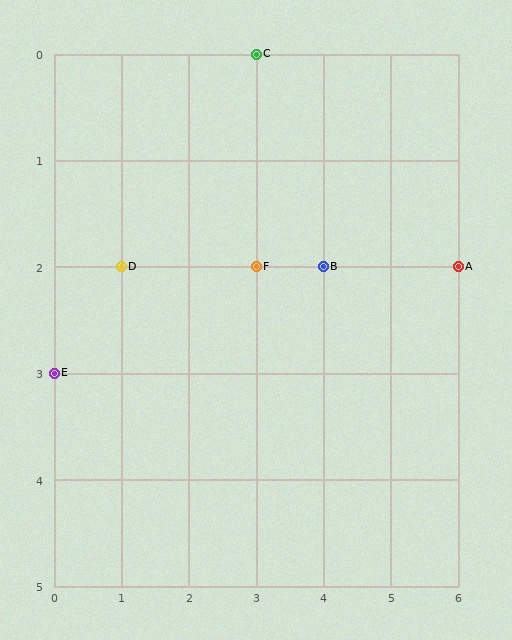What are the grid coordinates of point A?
Point A is at grid coordinates (6, 2).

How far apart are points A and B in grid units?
Points A and B are 2 columns apart.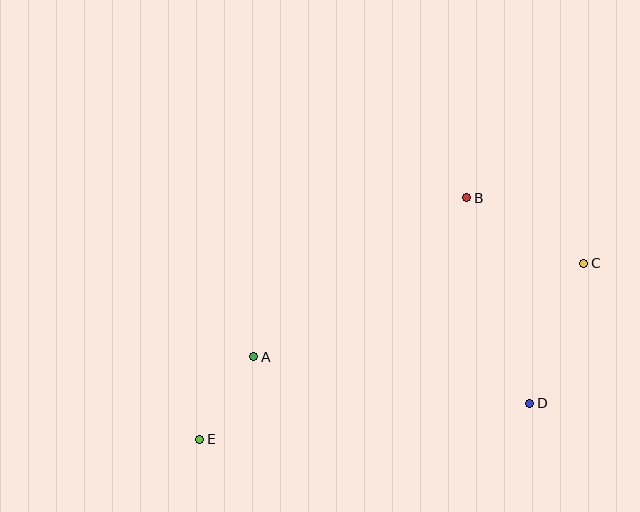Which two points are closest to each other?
Points A and E are closest to each other.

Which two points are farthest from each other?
Points C and E are farthest from each other.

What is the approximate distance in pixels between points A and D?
The distance between A and D is approximately 280 pixels.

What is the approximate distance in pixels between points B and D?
The distance between B and D is approximately 215 pixels.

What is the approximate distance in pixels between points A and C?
The distance between A and C is approximately 343 pixels.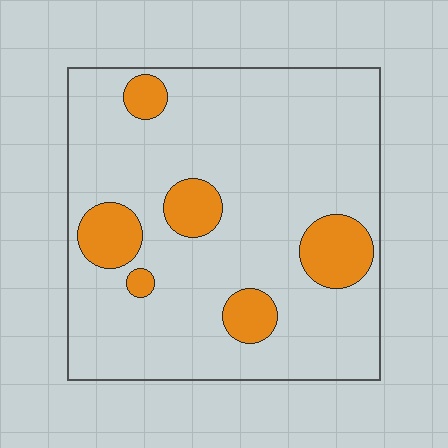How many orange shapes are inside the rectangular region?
6.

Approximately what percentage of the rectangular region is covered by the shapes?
Approximately 15%.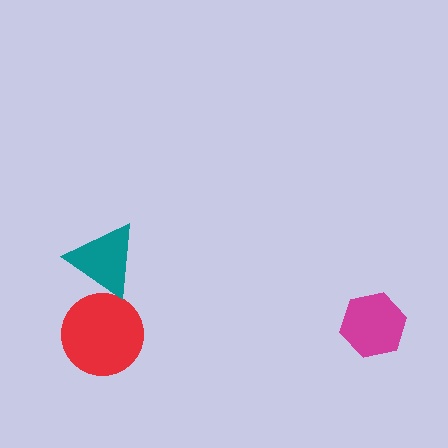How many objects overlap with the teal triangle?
1 object overlaps with the teal triangle.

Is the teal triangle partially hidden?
No, no other shape covers it.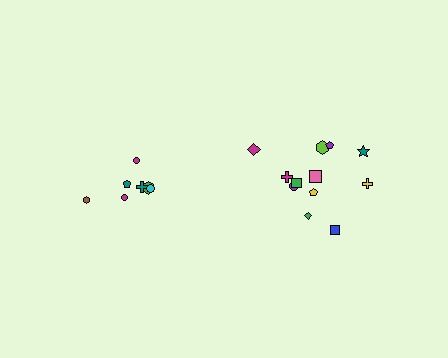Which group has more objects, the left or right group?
The right group.